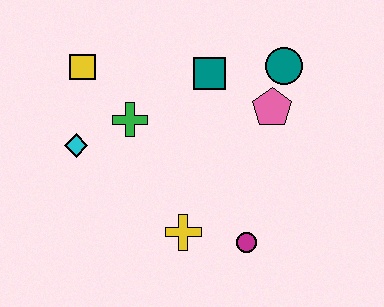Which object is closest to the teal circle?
The pink pentagon is closest to the teal circle.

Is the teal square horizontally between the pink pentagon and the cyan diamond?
Yes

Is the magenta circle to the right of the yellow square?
Yes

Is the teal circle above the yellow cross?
Yes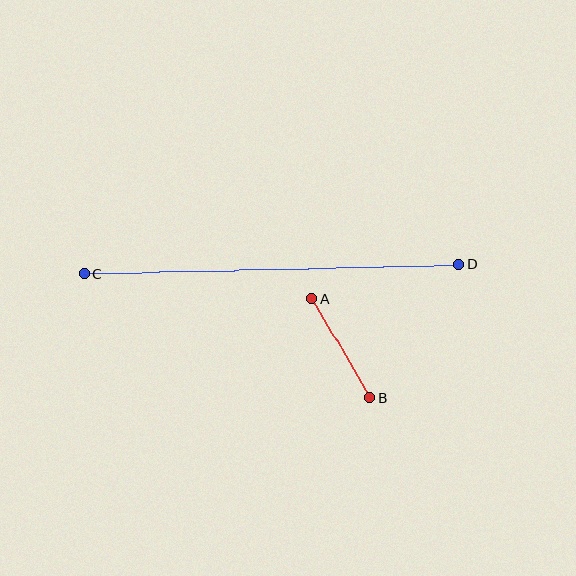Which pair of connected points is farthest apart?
Points C and D are farthest apart.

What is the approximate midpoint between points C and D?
The midpoint is at approximately (271, 269) pixels.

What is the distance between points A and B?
The distance is approximately 115 pixels.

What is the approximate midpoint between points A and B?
The midpoint is at approximately (341, 348) pixels.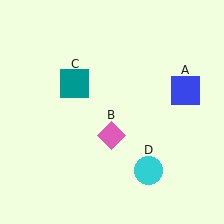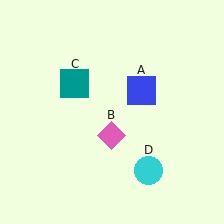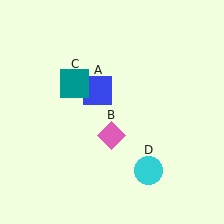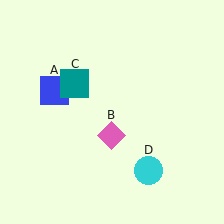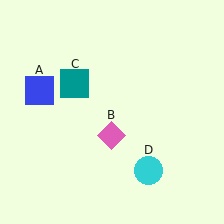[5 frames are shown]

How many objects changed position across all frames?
1 object changed position: blue square (object A).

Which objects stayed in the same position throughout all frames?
Pink diamond (object B) and teal square (object C) and cyan circle (object D) remained stationary.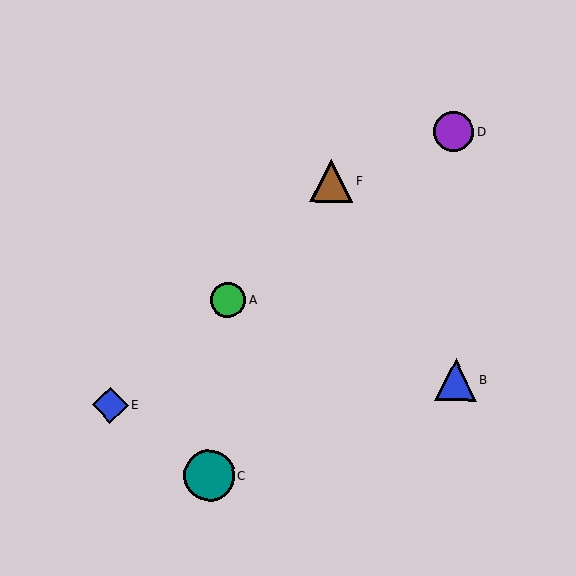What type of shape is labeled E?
Shape E is a blue diamond.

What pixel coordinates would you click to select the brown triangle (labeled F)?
Click at (331, 180) to select the brown triangle F.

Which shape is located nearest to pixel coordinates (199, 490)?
The teal circle (labeled C) at (209, 476) is nearest to that location.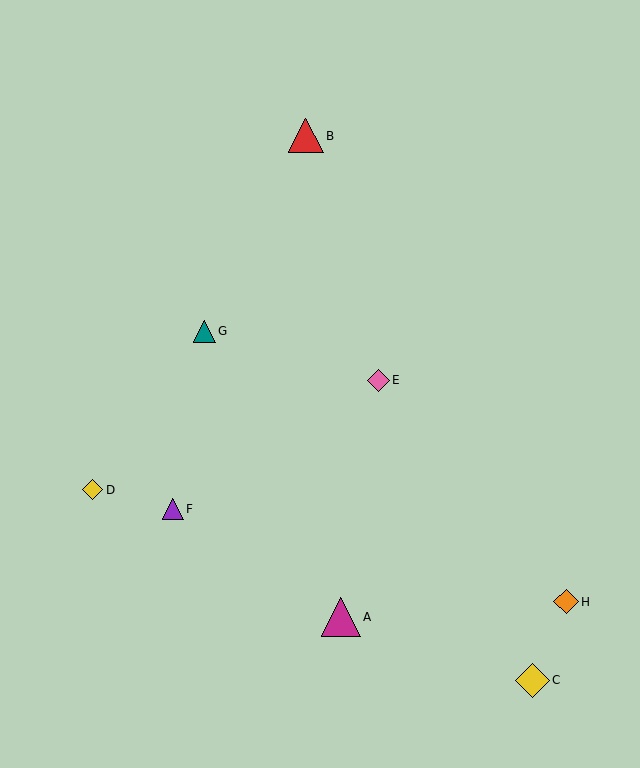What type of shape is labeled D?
Shape D is a yellow diamond.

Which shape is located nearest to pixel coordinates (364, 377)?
The pink diamond (labeled E) at (378, 380) is nearest to that location.